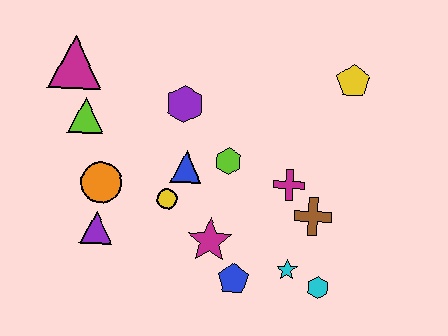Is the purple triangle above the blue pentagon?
Yes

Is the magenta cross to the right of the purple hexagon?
Yes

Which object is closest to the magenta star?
The blue pentagon is closest to the magenta star.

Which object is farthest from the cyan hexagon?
The magenta triangle is farthest from the cyan hexagon.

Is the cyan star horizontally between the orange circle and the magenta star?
No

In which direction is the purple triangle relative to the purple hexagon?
The purple triangle is below the purple hexagon.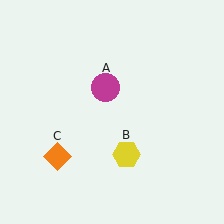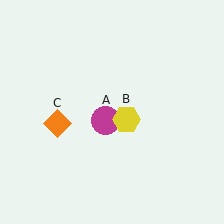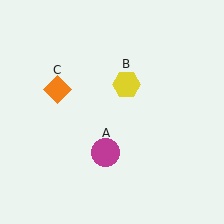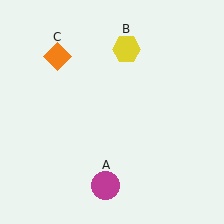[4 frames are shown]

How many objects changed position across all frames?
3 objects changed position: magenta circle (object A), yellow hexagon (object B), orange diamond (object C).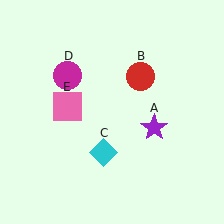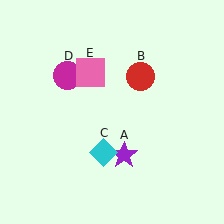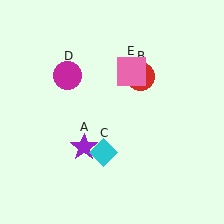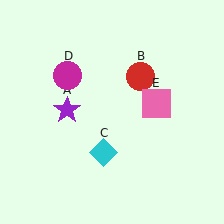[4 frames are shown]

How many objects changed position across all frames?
2 objects changed position: purple star (object A), pink square (object E).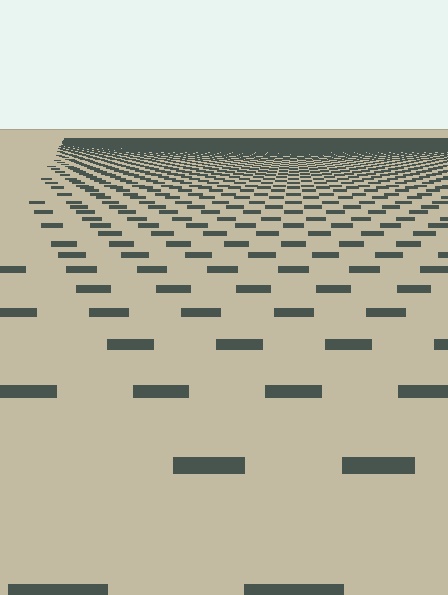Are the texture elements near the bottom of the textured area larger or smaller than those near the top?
Larger. Near the bottom, elements are closer to the viewer and appear at a bigger on-screen size.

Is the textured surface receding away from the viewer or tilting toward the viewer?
The surface is receding away from the viewer. Texture elements get smaller and denser toward the top.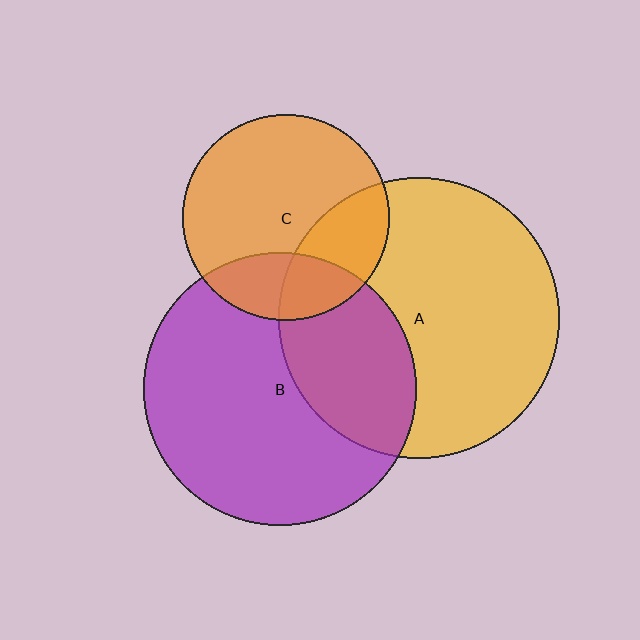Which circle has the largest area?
Circle A (yellow).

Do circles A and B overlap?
Yes.